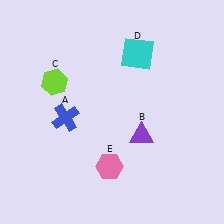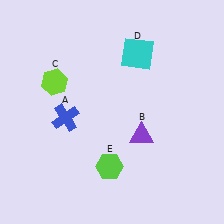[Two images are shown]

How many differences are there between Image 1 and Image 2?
There is 1 difference between the two images.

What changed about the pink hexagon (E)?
In Image 1, E is pink. In Image 2, it changed to lime.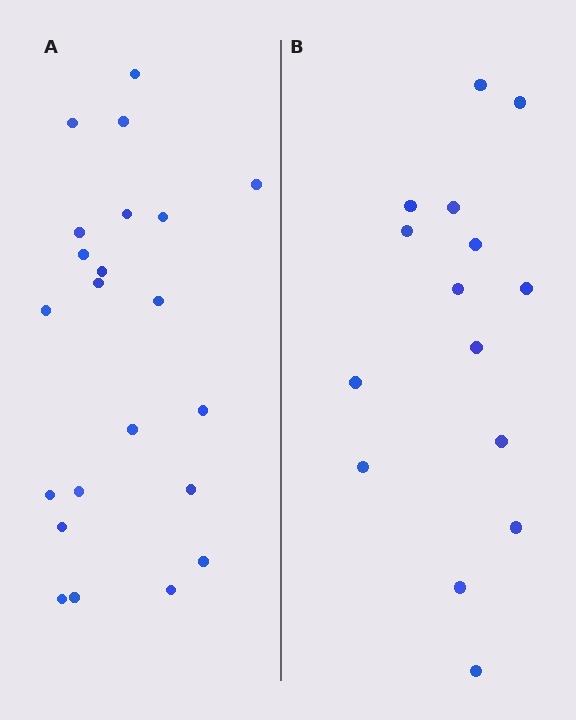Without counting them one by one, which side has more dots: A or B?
Region A (the left region) has more dots.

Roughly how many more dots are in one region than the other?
Region A has roughly 8 or so more dots than region B.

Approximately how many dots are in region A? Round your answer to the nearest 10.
About 20 dots. (The exact count is 22, which rounds to 20.)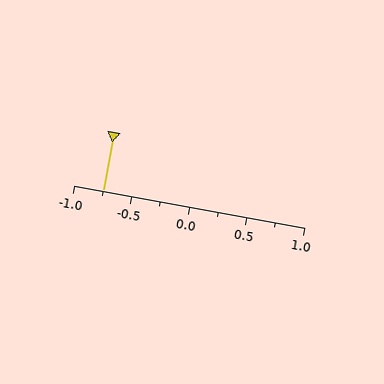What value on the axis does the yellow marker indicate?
The marker indicates approximately -0.75.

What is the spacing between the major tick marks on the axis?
The major ticks are spaced 0.5 apart.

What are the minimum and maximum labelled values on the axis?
The axis runs from -1.0 to 1.0.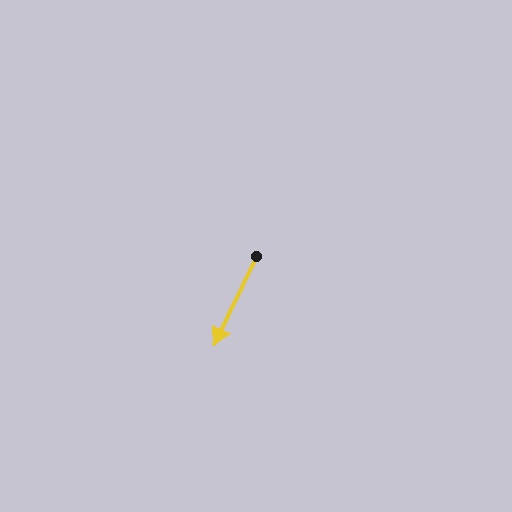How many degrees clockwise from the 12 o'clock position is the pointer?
Approximately 205 degrees.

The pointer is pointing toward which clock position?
Roughly 7 o'clock.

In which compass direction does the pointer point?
Southwest.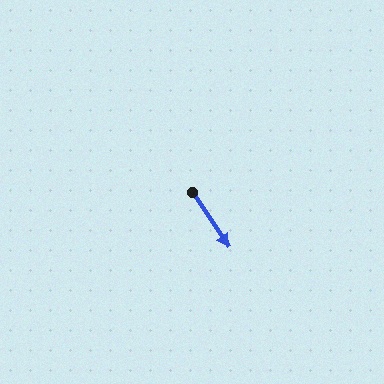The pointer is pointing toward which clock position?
Roughly 5 o'clock.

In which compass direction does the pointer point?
Southeast.